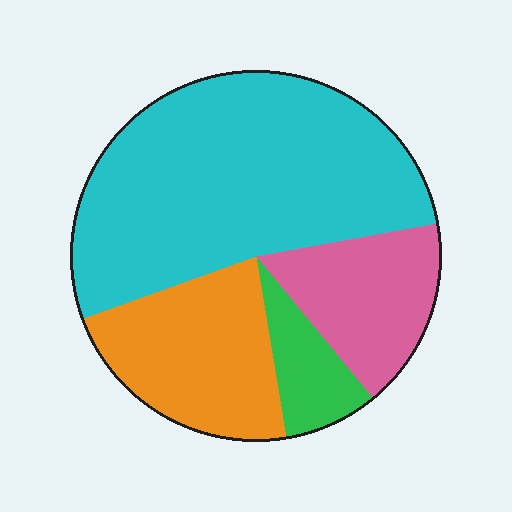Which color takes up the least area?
Green, at roughly 10%.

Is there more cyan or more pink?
Cyan.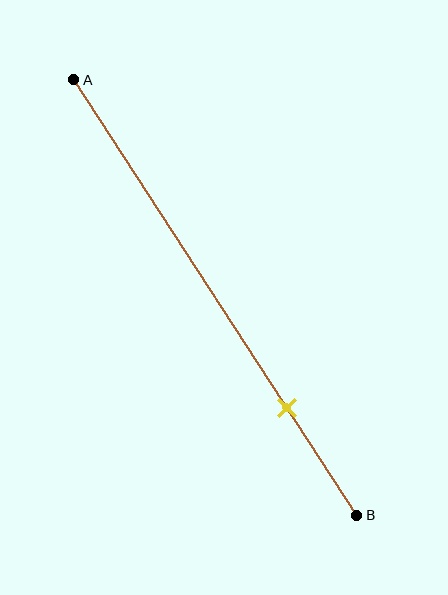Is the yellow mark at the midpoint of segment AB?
No, the mark is at about 75% from A, not at the 50% midpoint.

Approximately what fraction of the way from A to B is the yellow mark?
The yellow mark is approximately 75% of the way from A to B.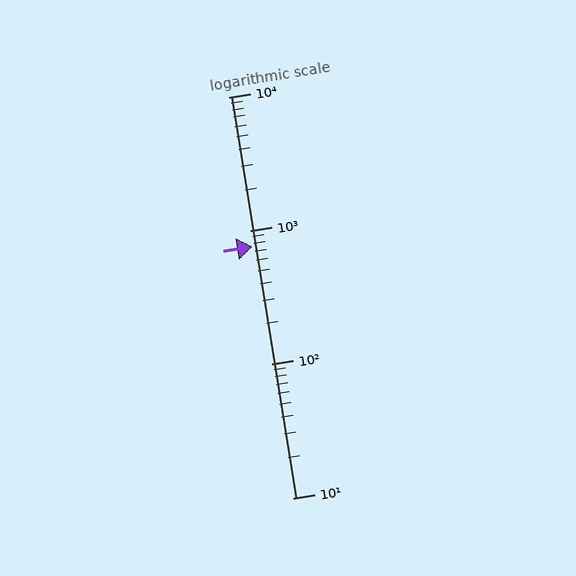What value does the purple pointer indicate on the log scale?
The pointer indicates approximately 760.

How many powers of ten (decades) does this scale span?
The scale spans 3 decades, from 10 to 10000.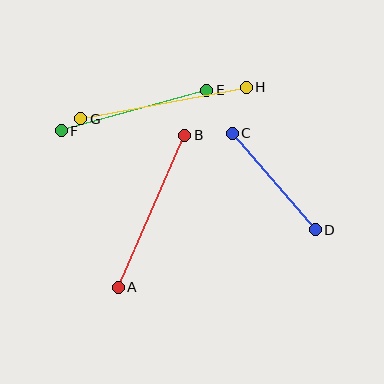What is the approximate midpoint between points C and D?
The midpoint is at approximately (274, 182) pixels.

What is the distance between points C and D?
The distance is approximately 127 pixels.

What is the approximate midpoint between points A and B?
The midpoint is at approximately (152, 211) pixels.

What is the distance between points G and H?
The distance is approximately 169 pixels.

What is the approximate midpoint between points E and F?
The midpoint is at approximately (134, 110) pixels.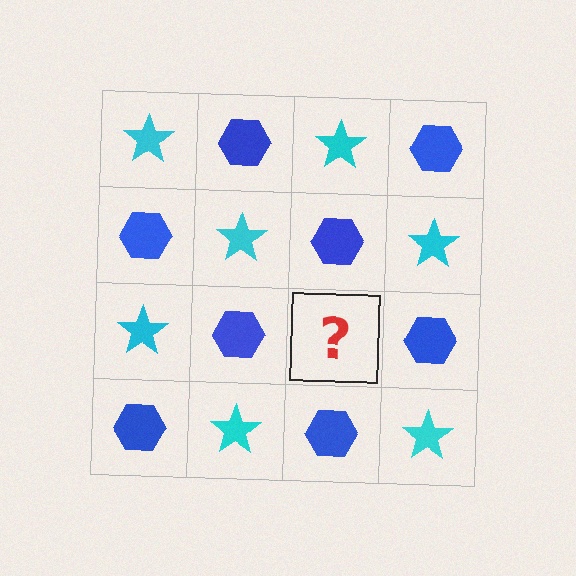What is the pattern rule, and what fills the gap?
The rule is that it alternates cyan star and blue hexagon in a checkerboard pattern. The gap should be filled with a cyan star.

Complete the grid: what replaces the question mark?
The question mark should be replaced with a cyan star.